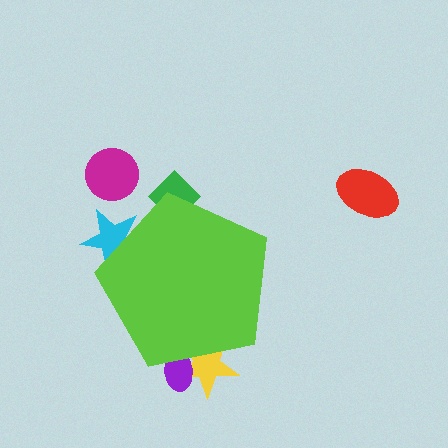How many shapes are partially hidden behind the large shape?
4 shapes are partially hidden.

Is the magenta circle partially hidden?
No, the magenta circle is fully visible.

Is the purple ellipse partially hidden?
Yes, the purple ellipse is partially hidden behind the lime pentagon.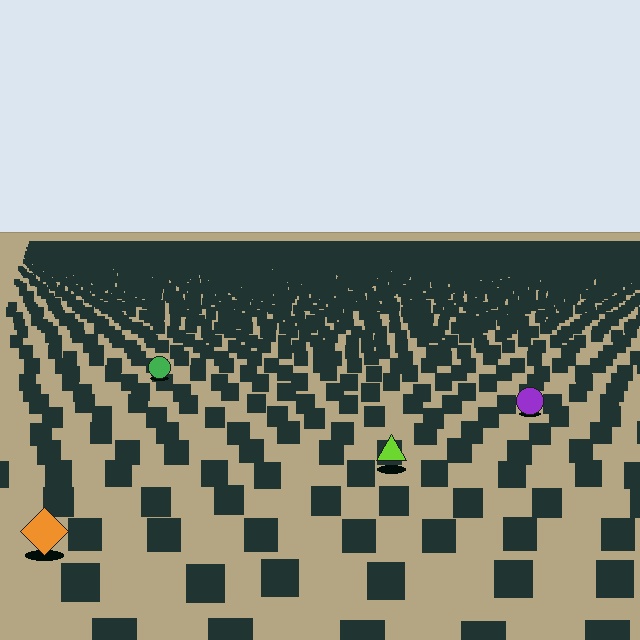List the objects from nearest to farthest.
From nearest to farthest: the orange diamond, the lime triangle, the purple circle, the green circle.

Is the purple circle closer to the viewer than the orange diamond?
No. The orange diamond is closer — you can tell from the texture gradient: the ground texture is coarser near it.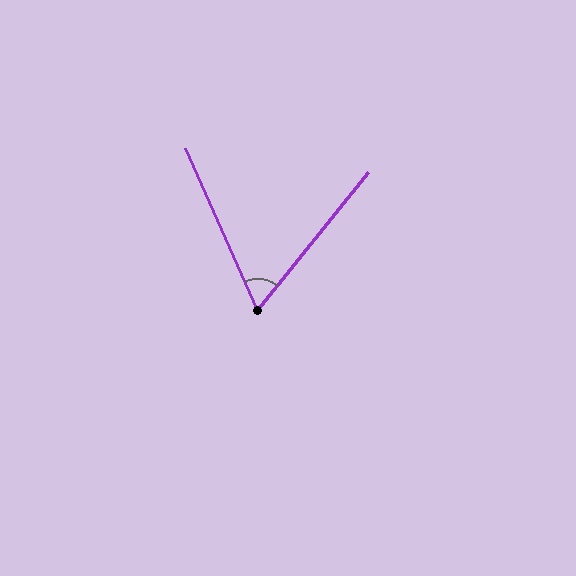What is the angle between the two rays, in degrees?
Approximately 63 degrees.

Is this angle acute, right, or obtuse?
It is acute.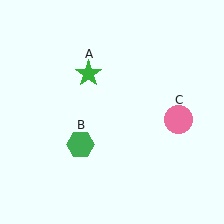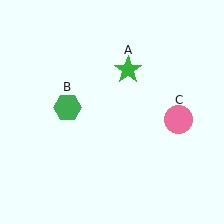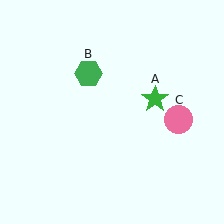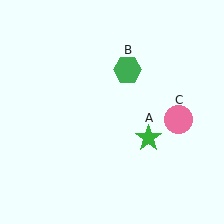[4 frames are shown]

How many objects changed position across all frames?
2 objects changed position: green star (object A), green hexagon (object B).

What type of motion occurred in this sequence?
The green star (object A), green hexagon (object B) rotated clockwise around the center of the scene.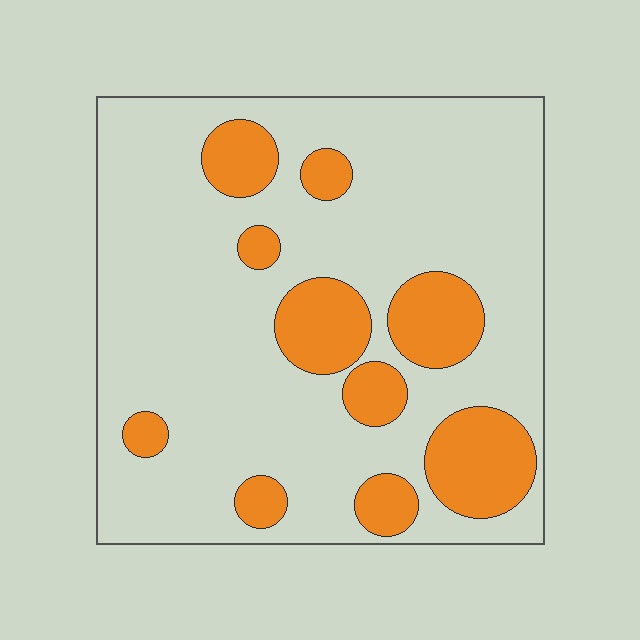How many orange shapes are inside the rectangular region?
10.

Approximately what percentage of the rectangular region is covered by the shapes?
Approximately 20%.